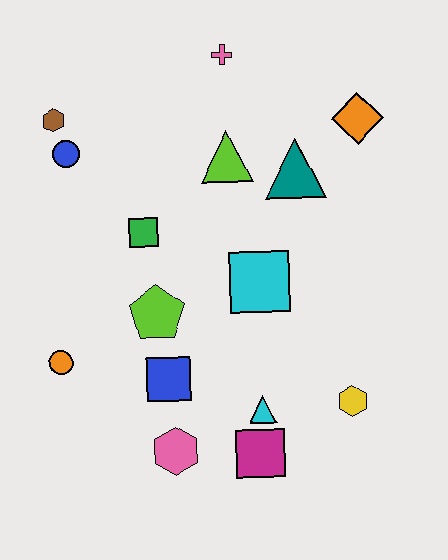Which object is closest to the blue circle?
The brown hexagon is closest to the blue circle.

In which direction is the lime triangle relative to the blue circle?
The lime triangle is to the right of the blue circle.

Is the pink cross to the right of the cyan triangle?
No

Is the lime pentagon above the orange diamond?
No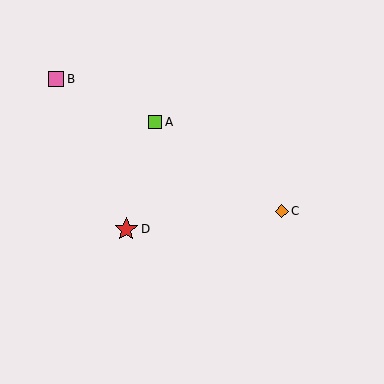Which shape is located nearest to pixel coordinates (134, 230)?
The red star (labeled D) at (126, 230) is nearest to that location.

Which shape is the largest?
The red star (labeled D) is the largest.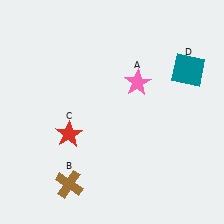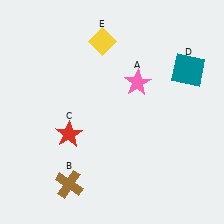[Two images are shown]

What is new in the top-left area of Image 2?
A yellow diamond (E) was added in the top-left area of Image 2.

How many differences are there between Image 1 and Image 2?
There is 1 difference between the two images.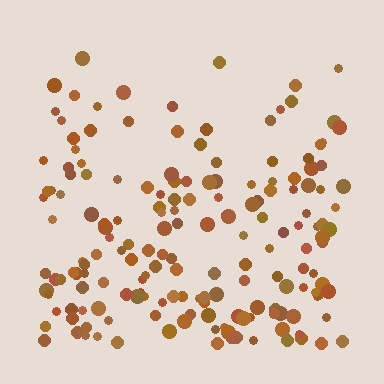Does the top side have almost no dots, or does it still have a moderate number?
Still a moderate number, just noticeably fewer than the bottom.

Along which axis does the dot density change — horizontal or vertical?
Vertical.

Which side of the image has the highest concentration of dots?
The bottom.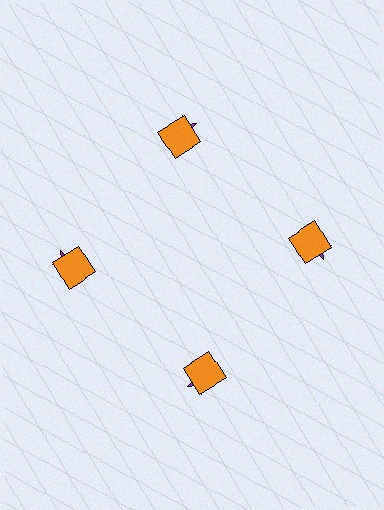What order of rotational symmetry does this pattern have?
This pattern has 4-fold rotational symmetry.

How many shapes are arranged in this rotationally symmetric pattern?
There are 8 shapes, arranged in 4 groups of 2.